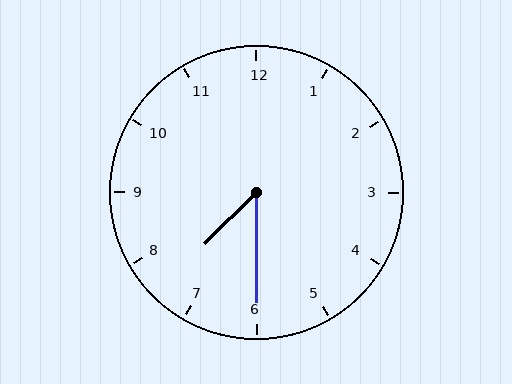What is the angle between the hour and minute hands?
Approximately 45 degrees.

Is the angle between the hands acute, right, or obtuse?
It is acute.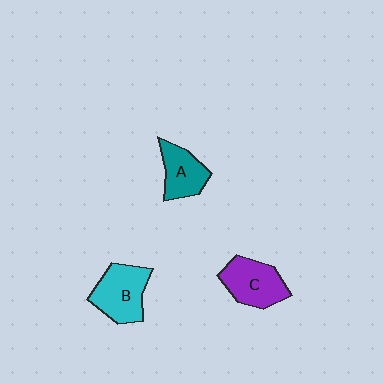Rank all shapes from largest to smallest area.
From largest to smallest: B (cyan), C (purple), A (teal).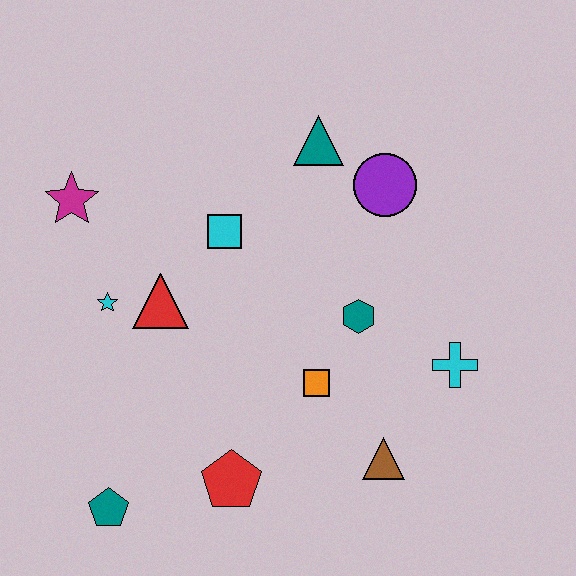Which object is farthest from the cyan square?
The teal pentagon is farthest from the cyan square.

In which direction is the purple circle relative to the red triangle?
The purple circle is to the right of the red triangle.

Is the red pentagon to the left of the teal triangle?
Yes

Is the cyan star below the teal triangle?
Yes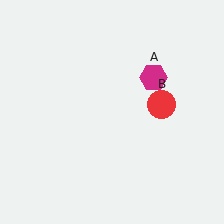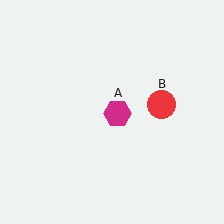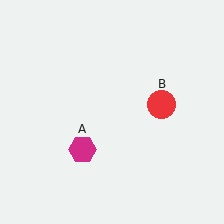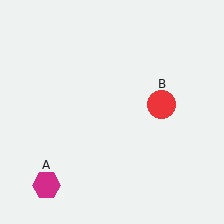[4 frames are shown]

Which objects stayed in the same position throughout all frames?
Red circle (object B) remained stationary.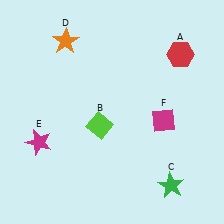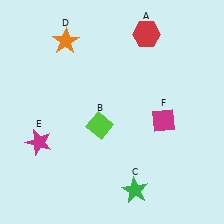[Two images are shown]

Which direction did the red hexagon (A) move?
The red hexagon (A) moved left.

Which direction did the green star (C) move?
The green star (C) moved left.